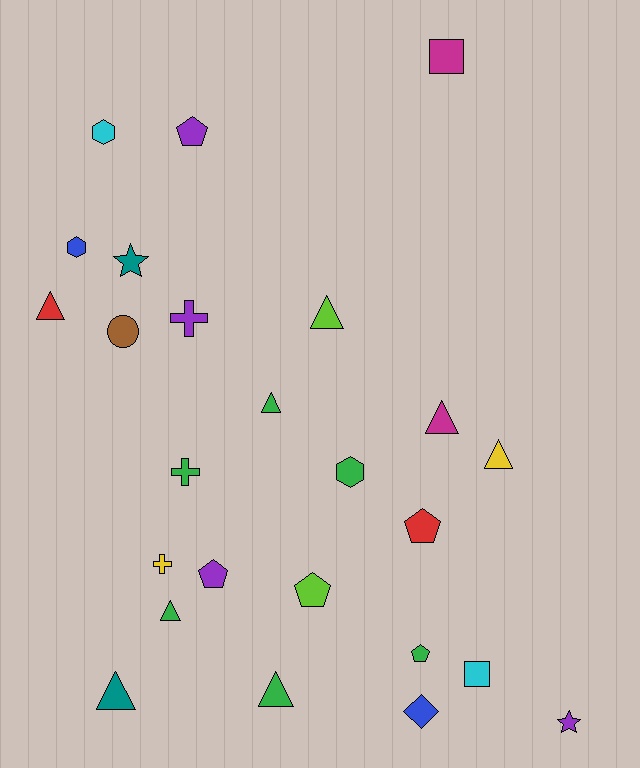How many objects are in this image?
There are 25 objects.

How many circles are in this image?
There is 1 circle.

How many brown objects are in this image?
There is 1 brown object.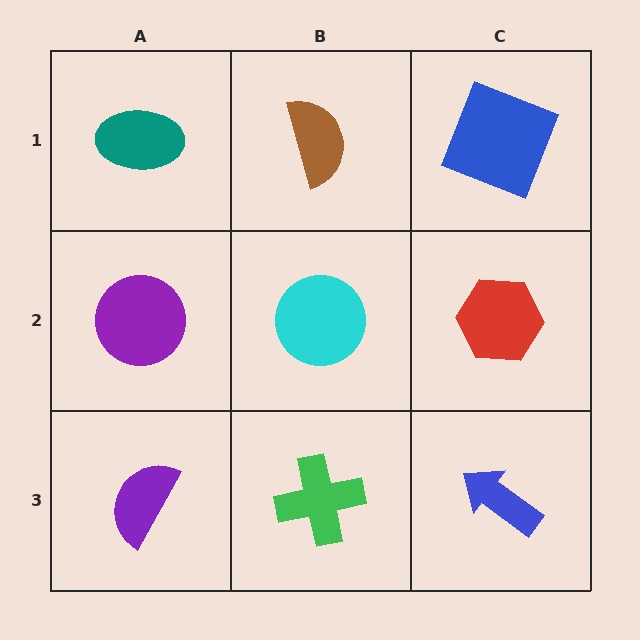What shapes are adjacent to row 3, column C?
A red hexagon (row 2, column C), a green cross (row 3, column B).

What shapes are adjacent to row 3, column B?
A cyan circle (row 2, column B), a purple semicircle (row 3, column A), a blue arrow (row 3, column C).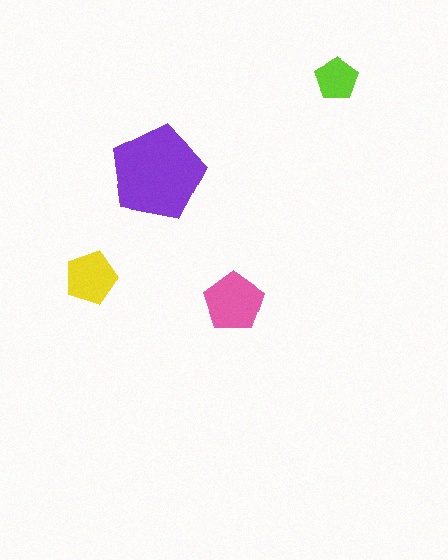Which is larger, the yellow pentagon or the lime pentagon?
The yellow one.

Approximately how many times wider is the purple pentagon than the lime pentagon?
About 2 times wider.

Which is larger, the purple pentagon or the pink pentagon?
The purple one.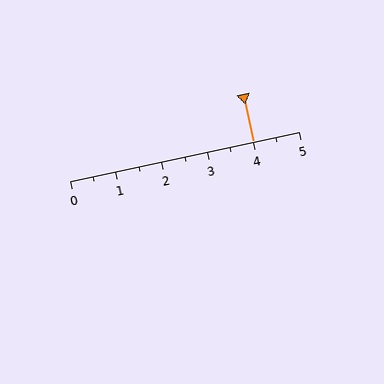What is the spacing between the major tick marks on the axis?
The major ticks are spaced 1 apart.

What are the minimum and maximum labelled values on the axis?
The axis runs from 0 to 5.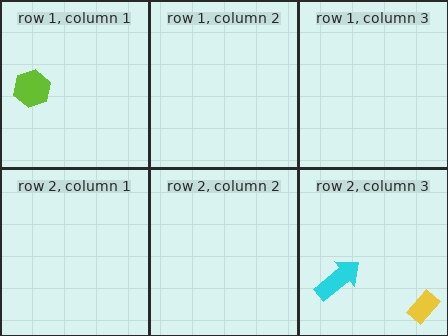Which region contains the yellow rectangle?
The row 2, column 3 region.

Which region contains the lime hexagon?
The row 1, column 1 region.